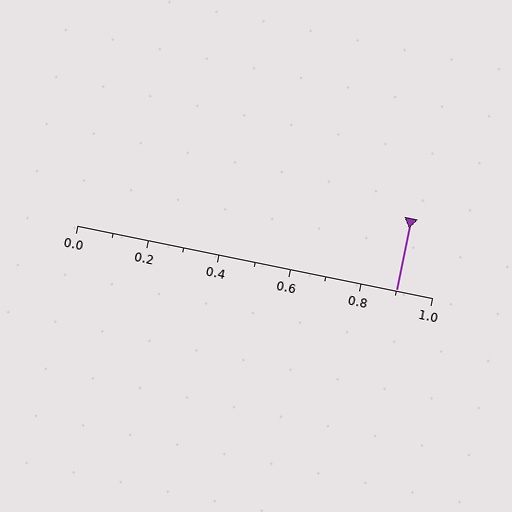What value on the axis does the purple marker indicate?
The marker indicates approximately 0.9.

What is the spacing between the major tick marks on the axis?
The major ticks are spaced 0.2 apart.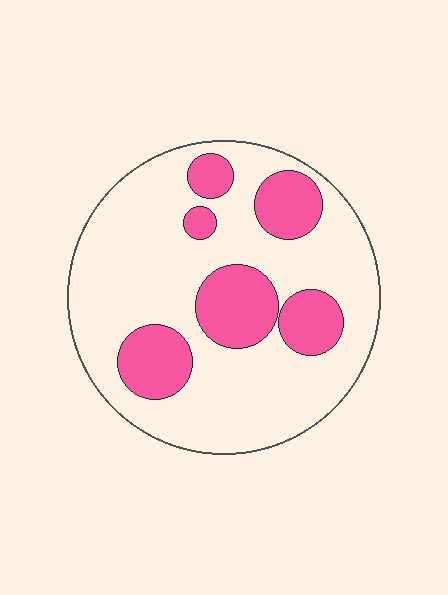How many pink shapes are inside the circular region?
6.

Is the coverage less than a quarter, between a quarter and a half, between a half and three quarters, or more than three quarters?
Between a quarter and a half.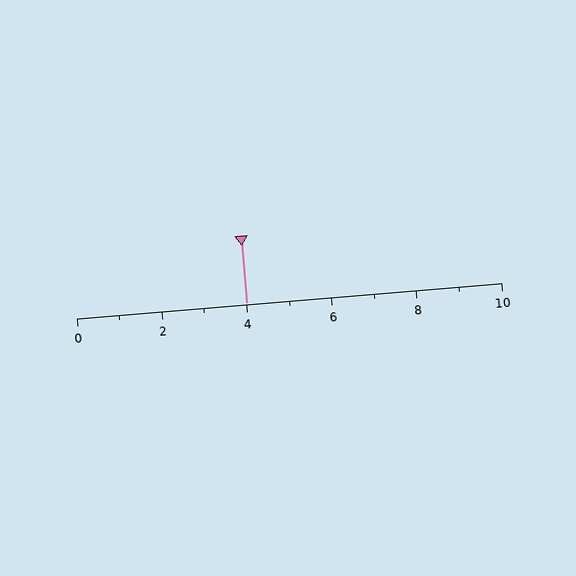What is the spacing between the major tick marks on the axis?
The major ticks are spaced 2 apart.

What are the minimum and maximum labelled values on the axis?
The axis runs from 0 to 10.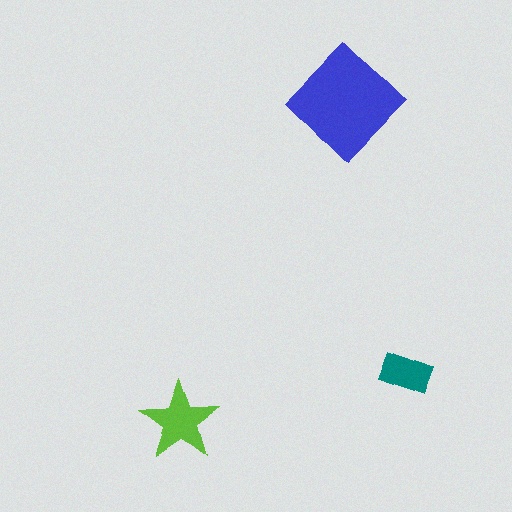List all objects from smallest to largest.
The teal rectangle, the lime star, the blue diamond.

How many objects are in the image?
There are 3 objects in the image.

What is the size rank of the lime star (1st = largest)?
2nd.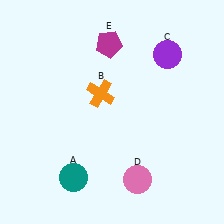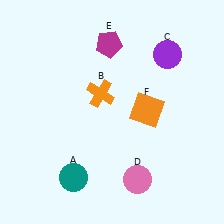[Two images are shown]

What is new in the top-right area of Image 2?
An orange square (F) was added in the top-right area of Image 2.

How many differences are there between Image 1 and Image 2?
There is 1 difference between the two images.